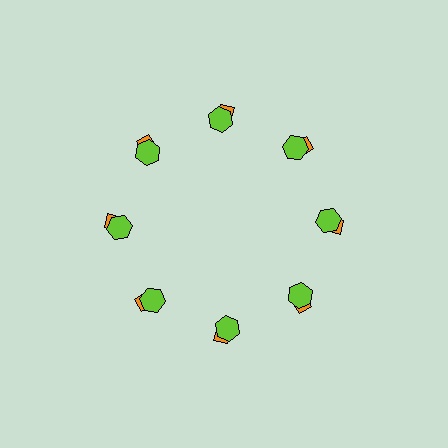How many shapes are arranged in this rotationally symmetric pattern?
There are 24 shapes, arranged in 8 groups of 3.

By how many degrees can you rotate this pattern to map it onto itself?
The pattern maps onto itself every 45 degrees of rotation.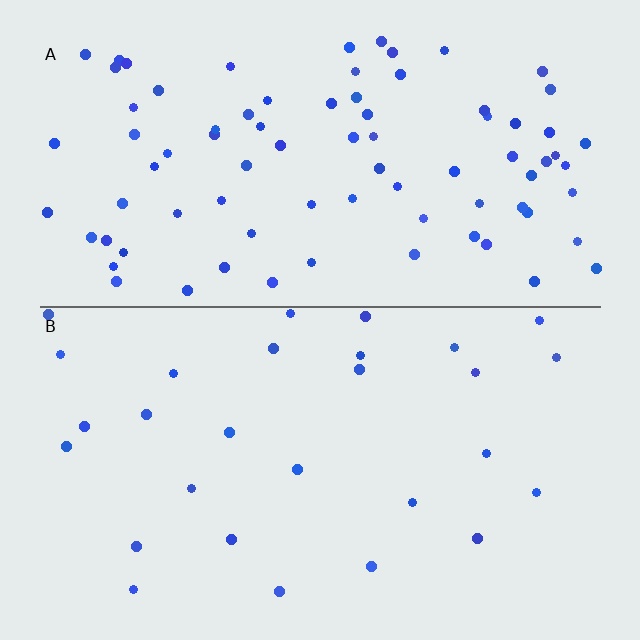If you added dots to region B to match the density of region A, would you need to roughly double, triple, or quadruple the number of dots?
Approximately triple.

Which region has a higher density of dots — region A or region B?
A (the top).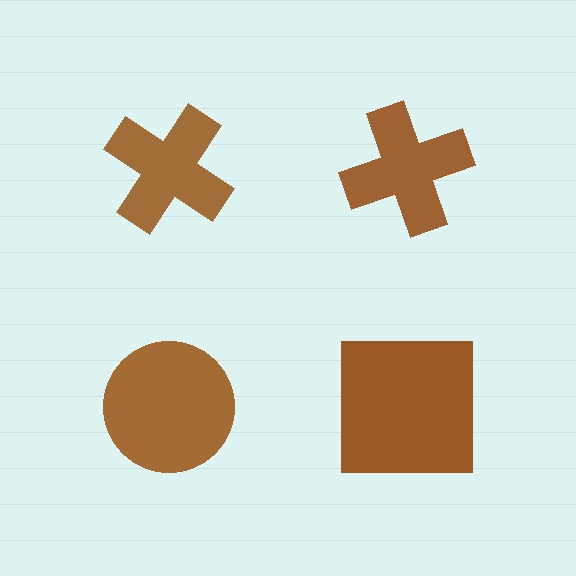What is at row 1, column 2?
A brown cross.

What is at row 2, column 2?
A brown square.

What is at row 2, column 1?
A brown circle.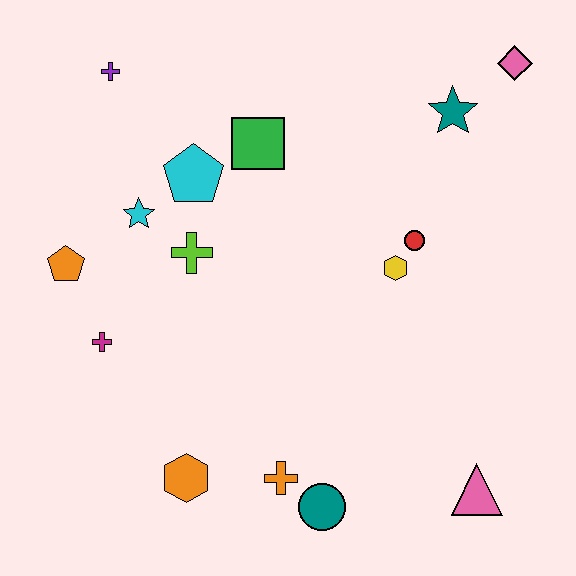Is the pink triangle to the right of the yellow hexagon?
Yes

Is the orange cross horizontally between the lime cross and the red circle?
Yes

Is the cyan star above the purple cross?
No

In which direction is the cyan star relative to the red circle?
The cyan star is to the left of the red circle.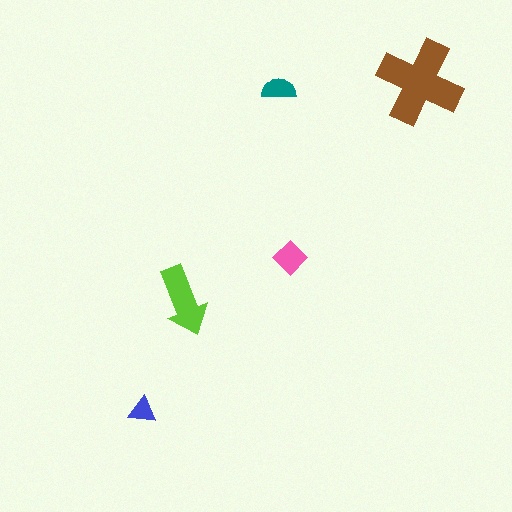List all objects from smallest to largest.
The blue triangle, the teal semicircle, the pink diamond, the lime arrow, the brown cross.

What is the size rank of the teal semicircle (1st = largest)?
4th.